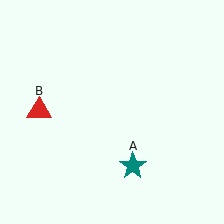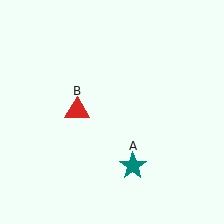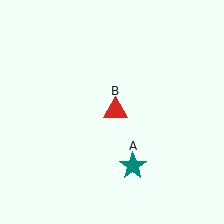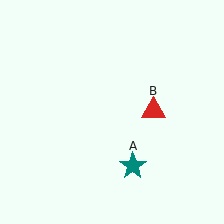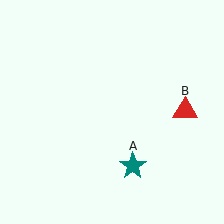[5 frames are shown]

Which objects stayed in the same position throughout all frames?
Teal star (object A) remained stationary.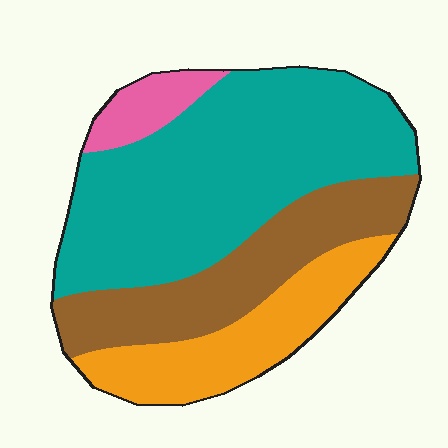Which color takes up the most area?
Teal, at roughly 50%.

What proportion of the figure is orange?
Orange takes up about one fifth (1/5) of the figure.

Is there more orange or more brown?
Brown.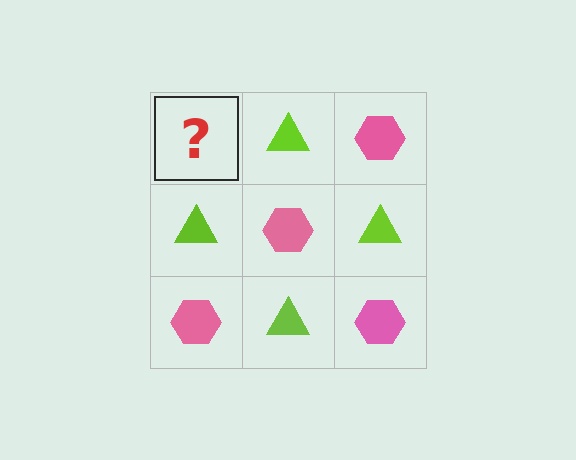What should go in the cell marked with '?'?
The missing cell should contain a pink hexagon.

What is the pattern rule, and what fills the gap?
The rule is that it alternates pink hexagon and lime triangle in a checkerboard pattern. The gap should be filled with a pink hexagon.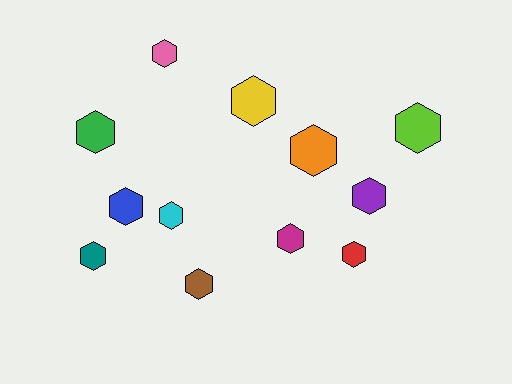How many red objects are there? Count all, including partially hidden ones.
There is 1 red object.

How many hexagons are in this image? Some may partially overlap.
There are 12 hexagons.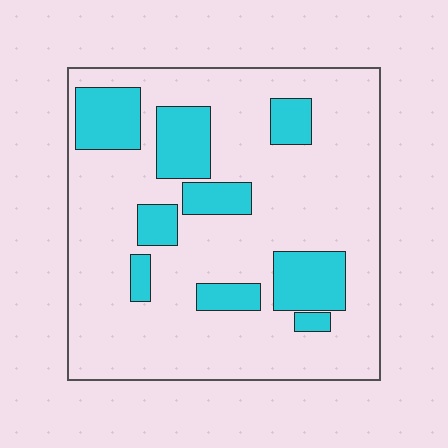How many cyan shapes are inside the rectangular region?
9.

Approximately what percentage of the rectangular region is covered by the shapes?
Approximately 20%.